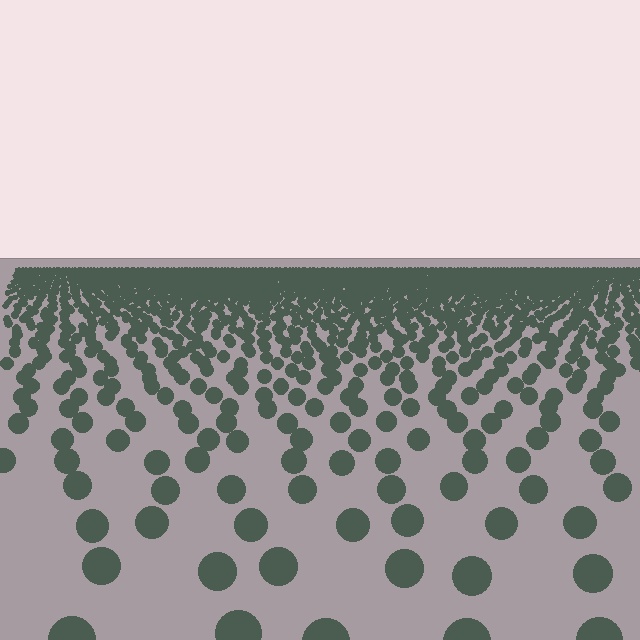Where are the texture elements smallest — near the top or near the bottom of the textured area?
Near the top.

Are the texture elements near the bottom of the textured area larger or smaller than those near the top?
Larger. Near the bottom, elements are closer to the viewer and appear at a bigger on-screen size.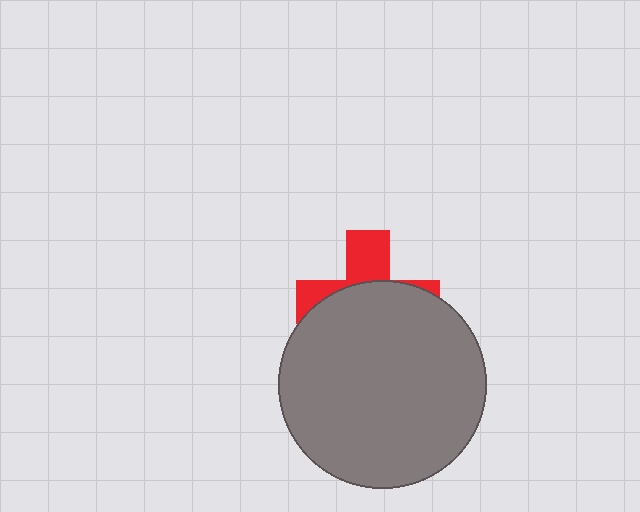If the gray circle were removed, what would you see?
You would see the complete red cross.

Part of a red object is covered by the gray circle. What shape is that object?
It is a cross.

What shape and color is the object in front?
The object in front is a gray circle.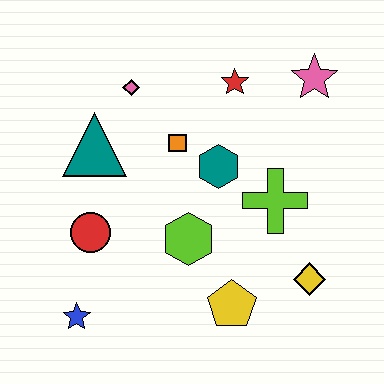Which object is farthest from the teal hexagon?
The blue star is farthest from the teal hexagon.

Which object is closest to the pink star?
The red star is closest to the pink star.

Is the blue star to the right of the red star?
No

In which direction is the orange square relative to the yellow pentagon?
The orange square is above the yellow pentagon.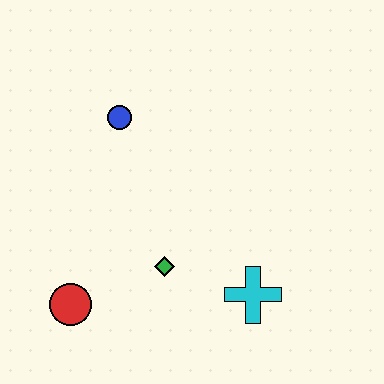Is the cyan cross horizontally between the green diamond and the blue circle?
No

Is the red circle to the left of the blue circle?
Yes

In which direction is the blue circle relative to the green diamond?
The blue circle is above the green diamond.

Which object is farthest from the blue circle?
The cyan cross is farthest from the blue circle.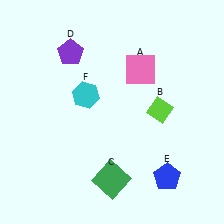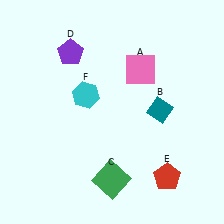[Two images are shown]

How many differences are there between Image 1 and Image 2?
There are 2 differences between the two images.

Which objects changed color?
B changed from lime to teal. E changed from blue to red.